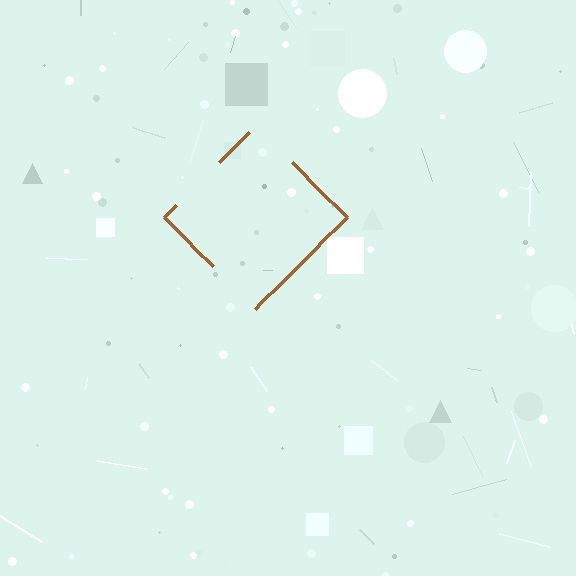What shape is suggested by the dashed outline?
The dashed outline suggests a diamond.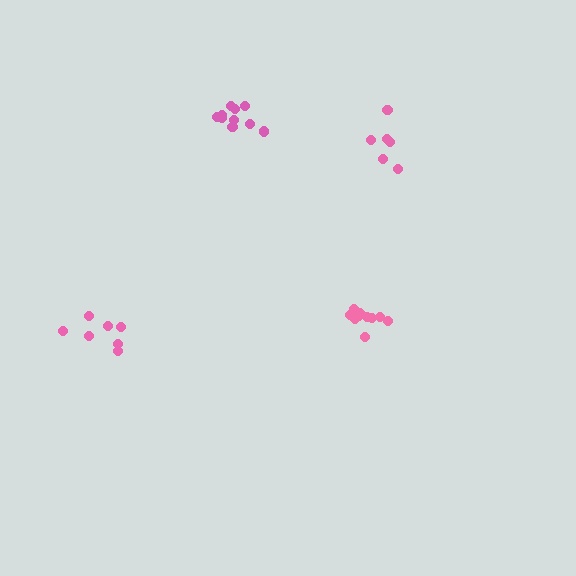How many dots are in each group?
Group 1: 10 dots, Group 2: 7 dots, Group 3: 10 dots, Group 4: 6 dots (33 total).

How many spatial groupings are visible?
There are 4 spatial groupings.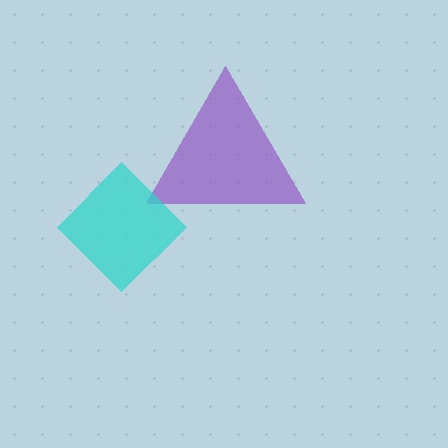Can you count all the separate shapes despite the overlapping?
Yes, there are 2 separate shapes.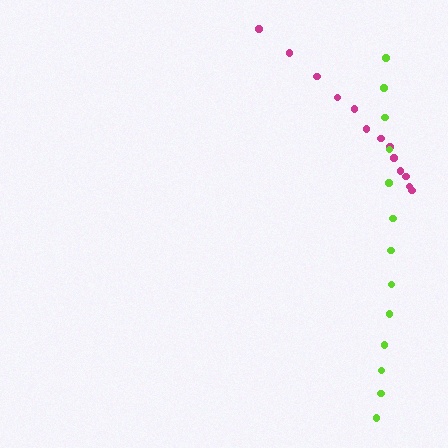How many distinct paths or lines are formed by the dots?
There are 2 distinct paths.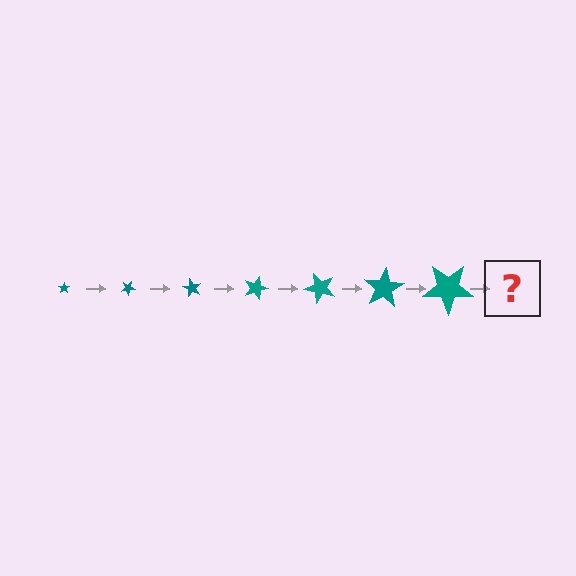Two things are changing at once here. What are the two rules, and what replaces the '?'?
The two rules are that the star grows larger each step and it rotates 30 degrees each step. The '?' should be a star, larger than the previous one and rotated 210 degrees from the start.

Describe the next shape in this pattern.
It should be a star, larger than the previous one and rotated 210 degrees from the start.